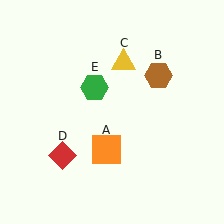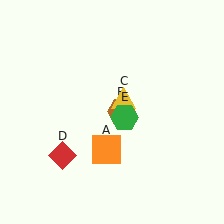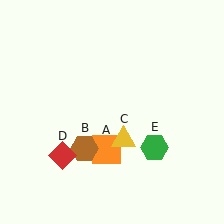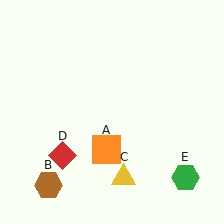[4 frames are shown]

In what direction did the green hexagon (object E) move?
The green hexagon (object E) moved down and to the right.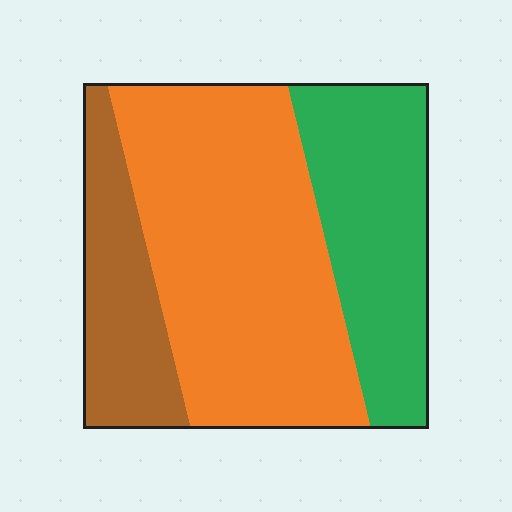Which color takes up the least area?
Brown, at roughly 20%.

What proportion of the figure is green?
Green takes up about one quarter (1/4) of the figure.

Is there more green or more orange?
Orange.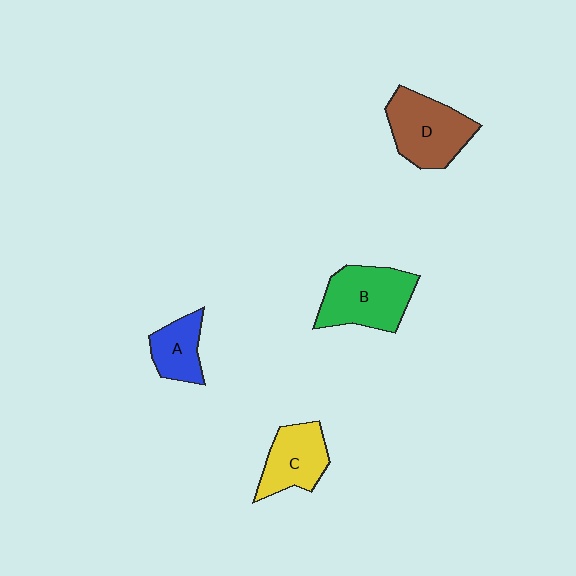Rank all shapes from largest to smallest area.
From largest to smallest: B (green), D (brown), C (yellow), A (blue).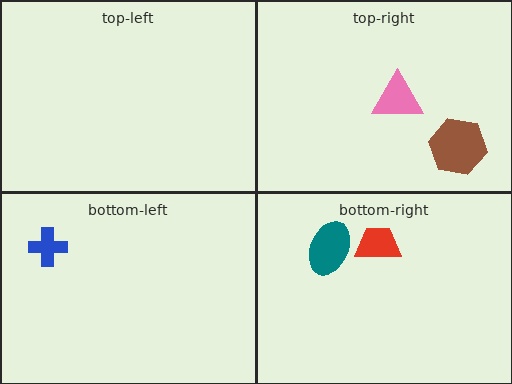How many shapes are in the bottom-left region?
1.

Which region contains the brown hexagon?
The top-right region.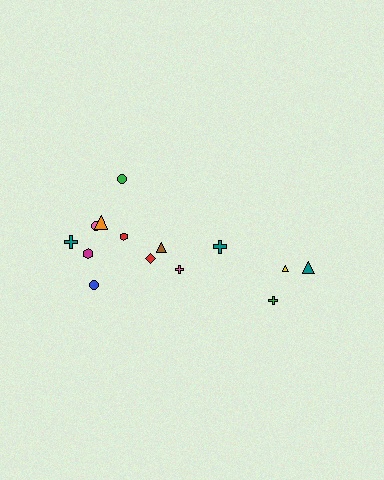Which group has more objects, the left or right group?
The left group.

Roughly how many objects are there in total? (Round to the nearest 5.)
Roughly 15 objects in total.